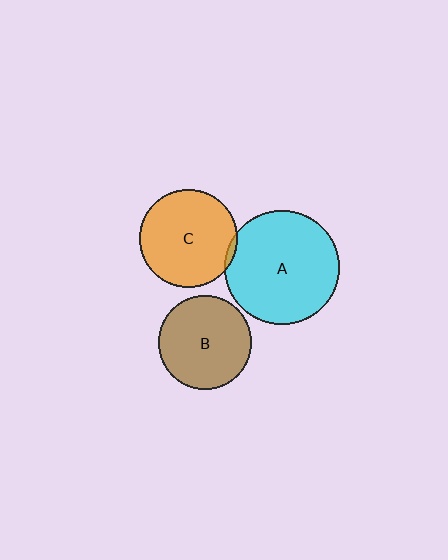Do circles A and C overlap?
Yes.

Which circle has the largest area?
Circle A (cyan).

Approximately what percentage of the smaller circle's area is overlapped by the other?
Approximately 5%.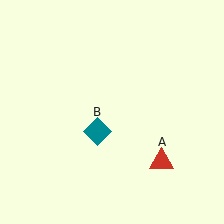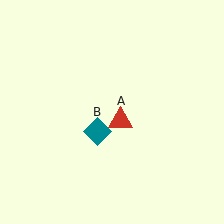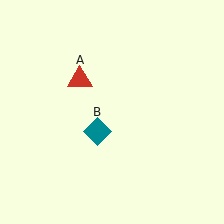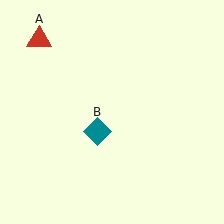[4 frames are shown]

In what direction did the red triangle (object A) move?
The red triangle (object A) moved up and to the left.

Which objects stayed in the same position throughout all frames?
Teal diamond (object B) remained stationary.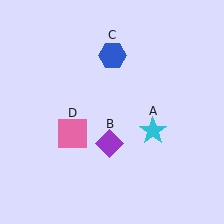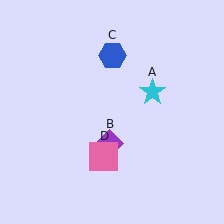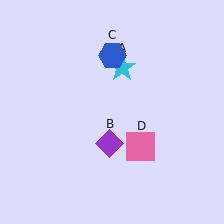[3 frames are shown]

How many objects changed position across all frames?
2 objects changed position: cyan star (object A), pink square (object D).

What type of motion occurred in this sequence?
The cyan star (object A), pink square (object D) rotated counterclockwise around the center of the scene.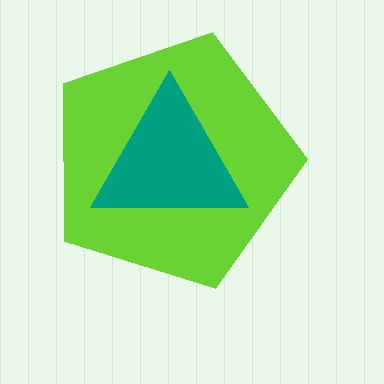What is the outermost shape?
The lime pentagon.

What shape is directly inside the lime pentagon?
The teal triangle.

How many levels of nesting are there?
2.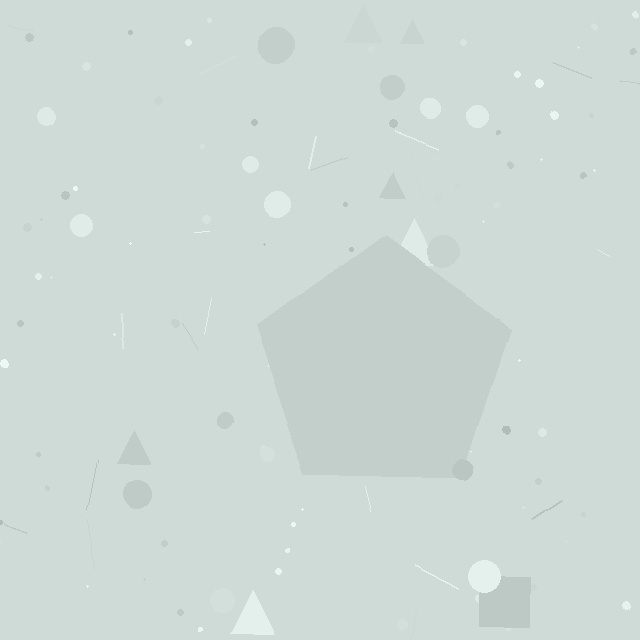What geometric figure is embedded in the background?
A pentagon is embedded in the background.